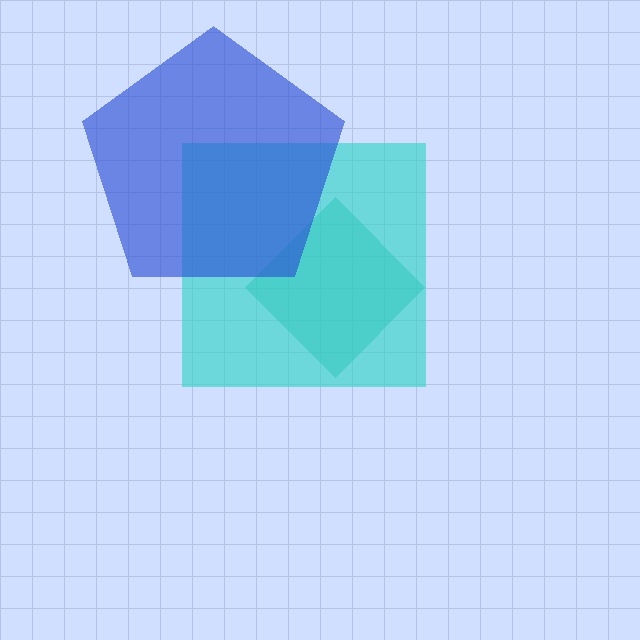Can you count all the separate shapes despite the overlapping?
Yes, there are 3 separate shapes.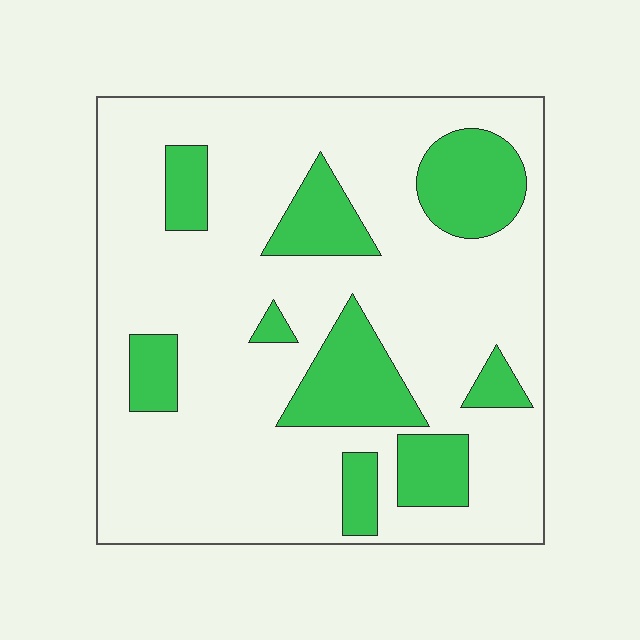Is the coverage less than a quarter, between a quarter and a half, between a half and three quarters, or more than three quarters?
Less than a quarter.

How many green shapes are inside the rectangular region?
9.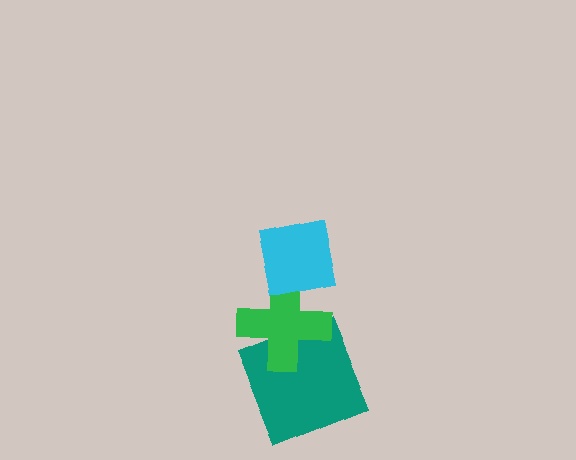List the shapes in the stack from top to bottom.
From top to bottom: the cyan square, the green cross, the teal square.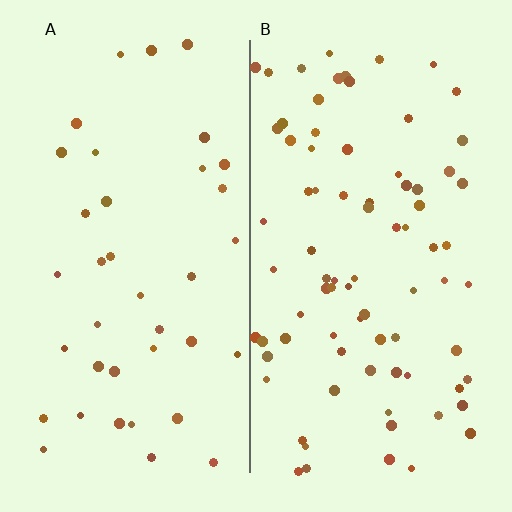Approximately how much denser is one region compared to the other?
Approximately 2.1× — region B over region A.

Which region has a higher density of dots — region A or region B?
B (the right).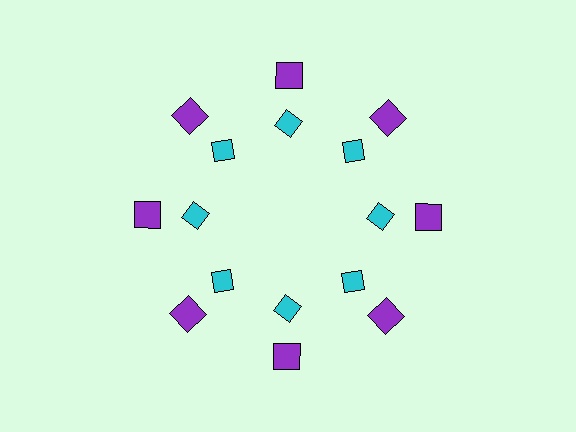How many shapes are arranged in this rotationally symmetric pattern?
There are 16 shapes, arranged in 8 groups of 2.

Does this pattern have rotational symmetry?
Yes, this pattern has 8-fold rotational symmetry. It looks the same after rotating 45 degrees around the center.